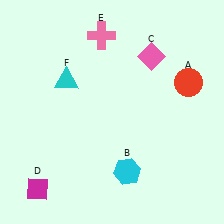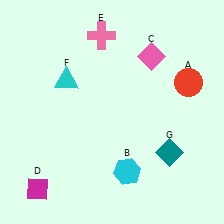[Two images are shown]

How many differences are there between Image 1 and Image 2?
There is 1 difference between the two images.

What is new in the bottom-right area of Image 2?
A teal diamond (G) was added in the bottom-right area of Image 2.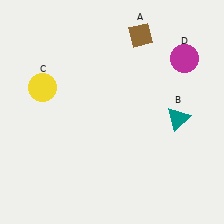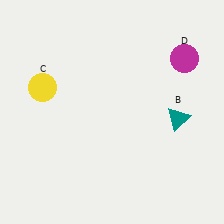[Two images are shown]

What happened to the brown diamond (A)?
The brown diamond (A) was removed in Image 2. It was in the top-right area of Image 1.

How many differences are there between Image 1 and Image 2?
There is 1 difference between the two images.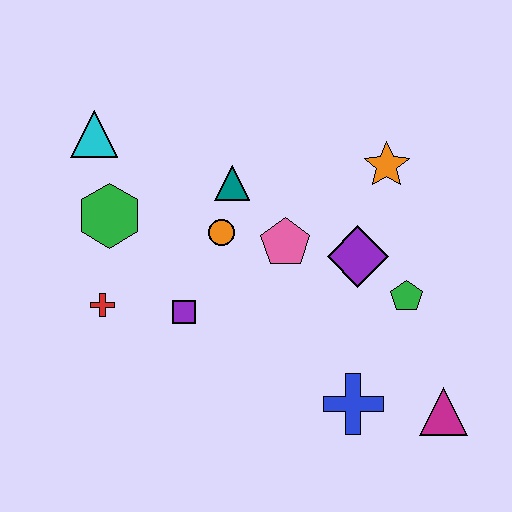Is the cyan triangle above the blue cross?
Yes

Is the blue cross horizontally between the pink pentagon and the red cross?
No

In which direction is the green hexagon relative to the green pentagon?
The green hexagon is to the left of the green pentagon.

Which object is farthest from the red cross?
The magenta triangle is farthest from the red cross.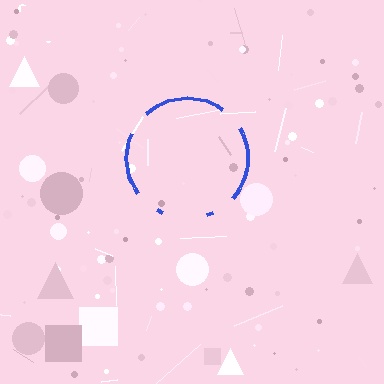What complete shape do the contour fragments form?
The contour fragments form a circle.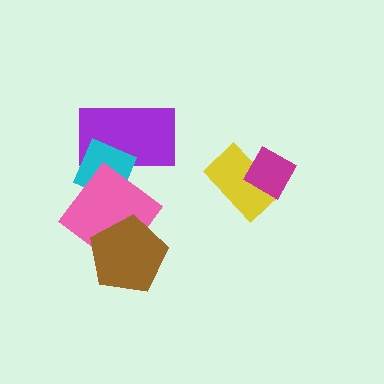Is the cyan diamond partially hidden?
Yes, it is partially covered by another shape.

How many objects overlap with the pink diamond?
2 objects overlap with the pink diamond.